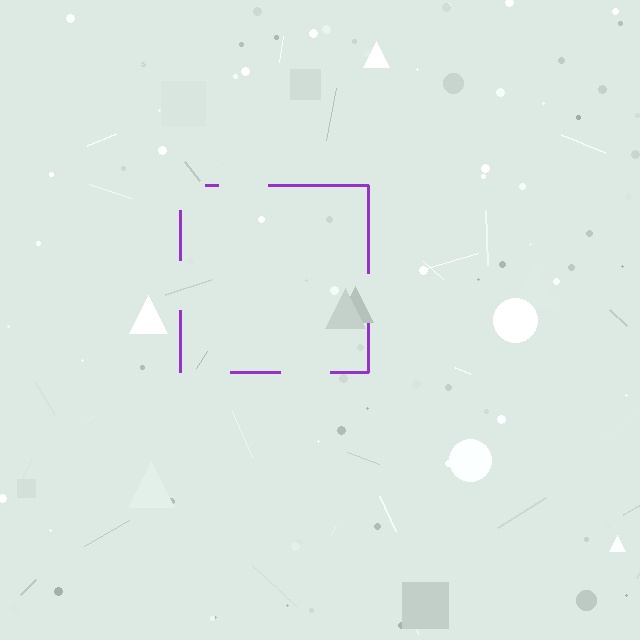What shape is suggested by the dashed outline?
The dashed outline suggests a square.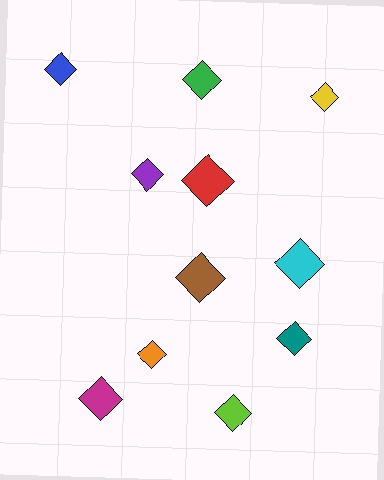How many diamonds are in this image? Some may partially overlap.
There are 11 diamonds.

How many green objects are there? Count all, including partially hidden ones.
There is 1 green object.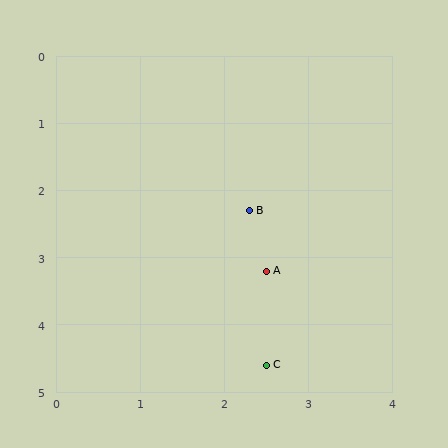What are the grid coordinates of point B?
Point B is at approximately (2.3, 2.3).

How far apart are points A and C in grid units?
Points A and C are about 1.4 grid units apart.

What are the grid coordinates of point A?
Point A is at approximately (2.5, 3.2).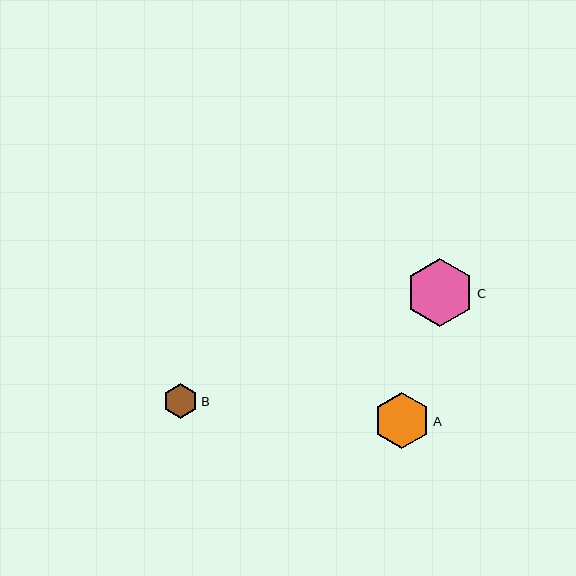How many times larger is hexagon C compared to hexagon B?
Hexagon C is approximately 2.0 times the size of hexagon B.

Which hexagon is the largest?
Hexagon C is the largest with a size of approximately 69 pixels.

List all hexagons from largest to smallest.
From largest to smallest: C, A, B.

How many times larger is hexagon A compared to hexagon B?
Hexagon A is approximately 1.6 times the size of hexagon B.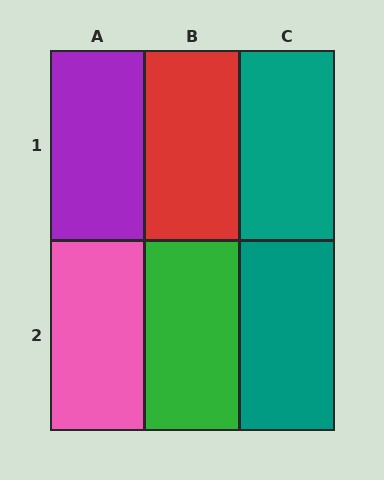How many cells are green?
1 cell is green.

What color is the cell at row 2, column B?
Green.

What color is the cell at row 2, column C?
Teal.